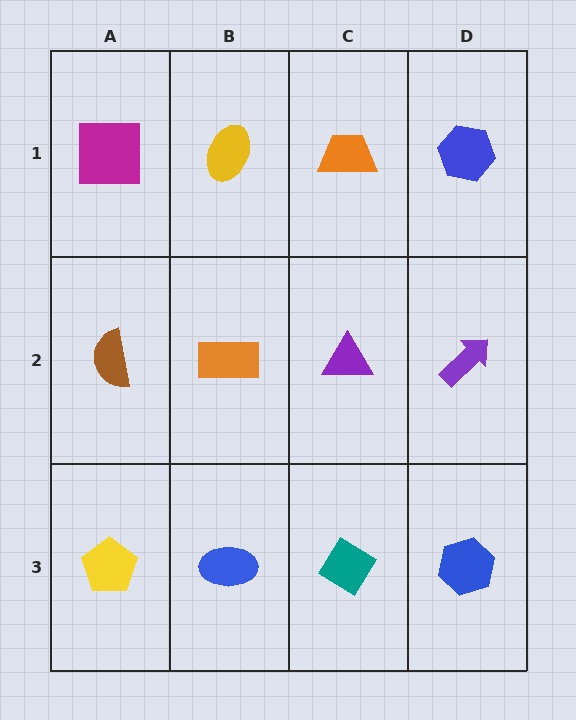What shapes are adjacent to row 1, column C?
A purple triangle (row 2, column C), a yellow ellipse (row 1, column B), a blue hexagon (row 1, column D).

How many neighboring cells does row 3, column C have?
3.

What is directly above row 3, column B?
An orange rectangle.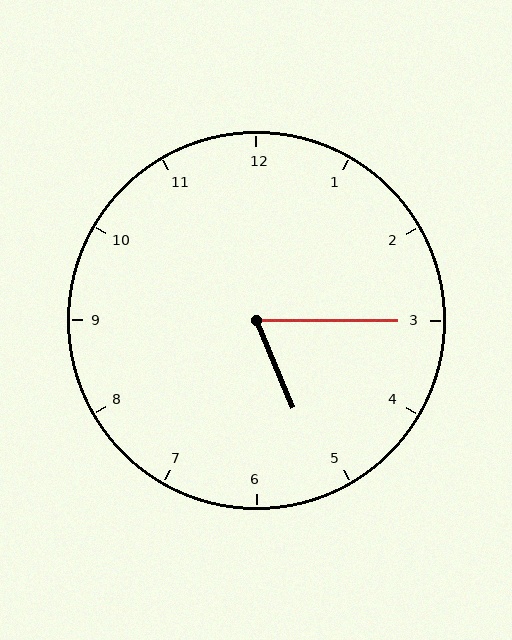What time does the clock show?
5:15.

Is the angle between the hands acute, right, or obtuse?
It is acute.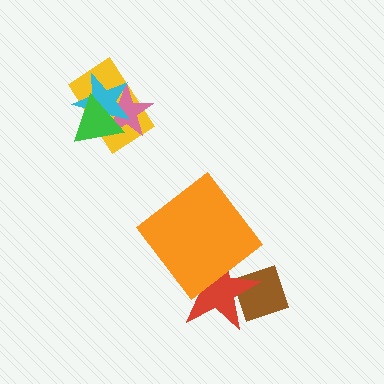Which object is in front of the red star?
The orange diamond is in front of the red star.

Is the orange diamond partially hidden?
No, no other shape covers it.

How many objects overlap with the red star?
2 objects overlap with the red star.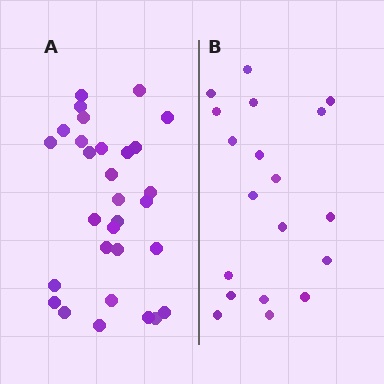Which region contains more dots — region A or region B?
Region A (the left region) has more dots.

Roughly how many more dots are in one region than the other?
Region A has roughly 12 or so more dots than region B.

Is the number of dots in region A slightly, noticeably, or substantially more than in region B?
Region A has substantially more. The ratio is roughly 1.6 to 1.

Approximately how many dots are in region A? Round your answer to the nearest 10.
About 30 dots.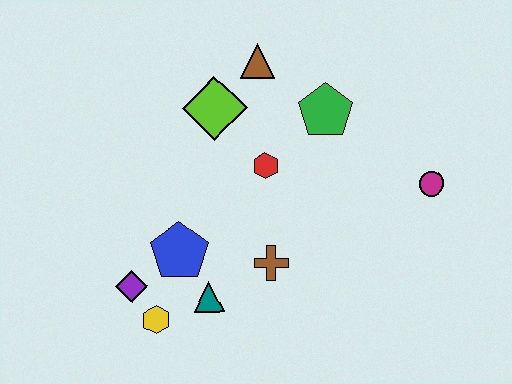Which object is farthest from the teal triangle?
The magenta circle is farthest from the teal triangle.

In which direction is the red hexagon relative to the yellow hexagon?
The red hexagon is above the yellow hexagon.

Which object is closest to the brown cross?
The teal triangle is closest to the brown cross.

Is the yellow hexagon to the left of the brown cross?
Yes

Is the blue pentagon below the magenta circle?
Yes